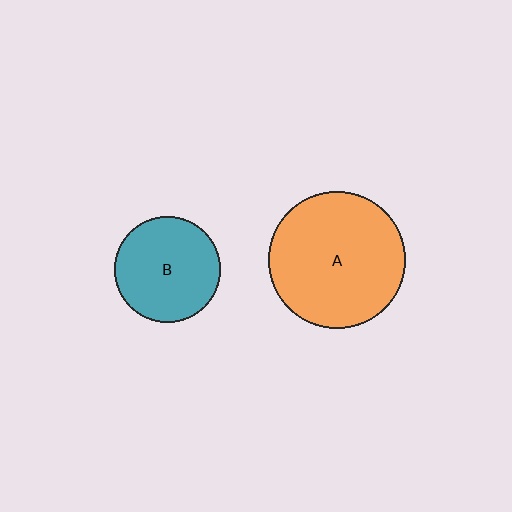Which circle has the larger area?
Circle A (orange).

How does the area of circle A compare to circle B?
Approximately 1.7 times.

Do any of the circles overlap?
No, none of the circles overlap.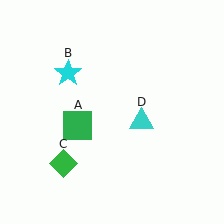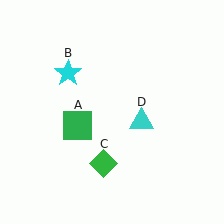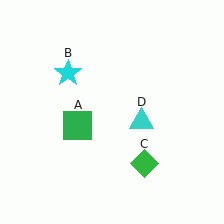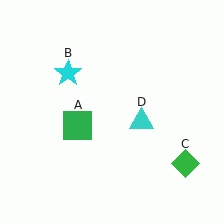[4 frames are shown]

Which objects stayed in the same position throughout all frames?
Green square (object A) and cyan star (object B) and cyan triangle (object D) remained stationary.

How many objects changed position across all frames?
1 object changed position: green diamond (object C).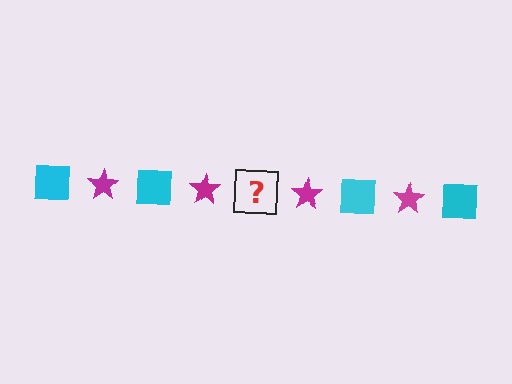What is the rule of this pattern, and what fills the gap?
The rule is that the pattern alternates between cyan square and magenta star. The gap should be filled with a cyan square.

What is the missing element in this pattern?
The missing element is a cyan square.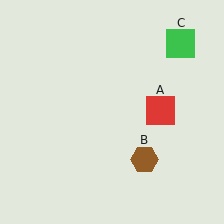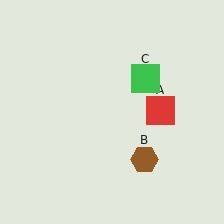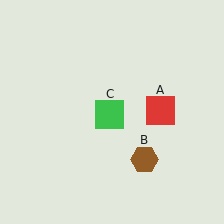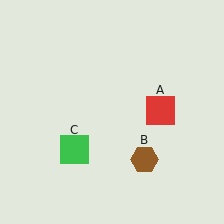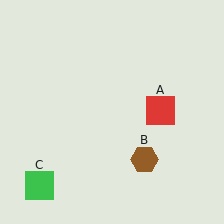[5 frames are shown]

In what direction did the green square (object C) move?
The green square (object C) moved down and to the left.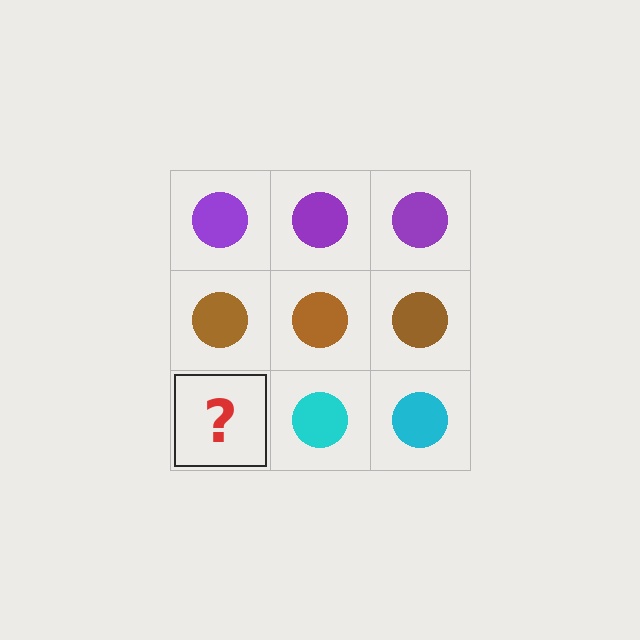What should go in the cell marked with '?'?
The missing cell should contain a cyan circle.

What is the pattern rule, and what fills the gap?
The rule is that each row has a consistent color. The gap should be filled with a cyan circle.